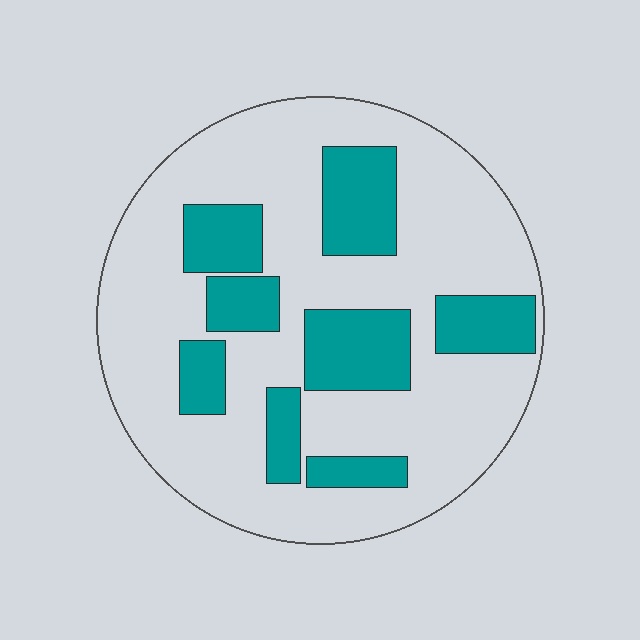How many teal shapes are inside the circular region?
8.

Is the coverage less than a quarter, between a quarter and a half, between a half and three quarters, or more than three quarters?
Between a quarter and a half.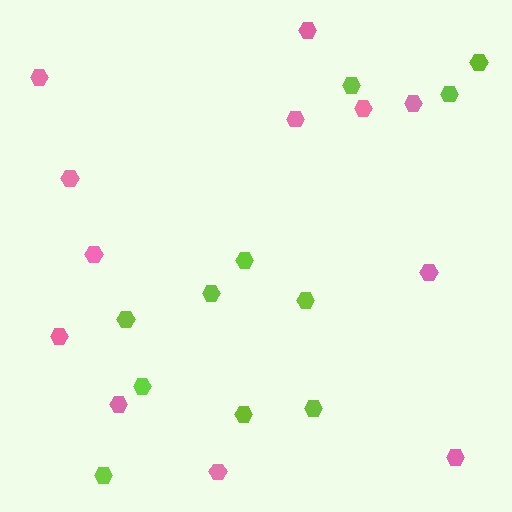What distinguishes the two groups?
There are 2 groups: one group of lime hexagons (11) and one group of pink hexagons (12).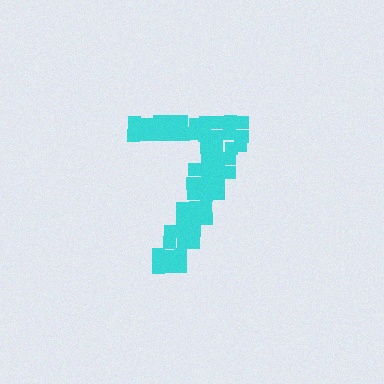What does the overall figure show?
The overall figure shows the digit 7.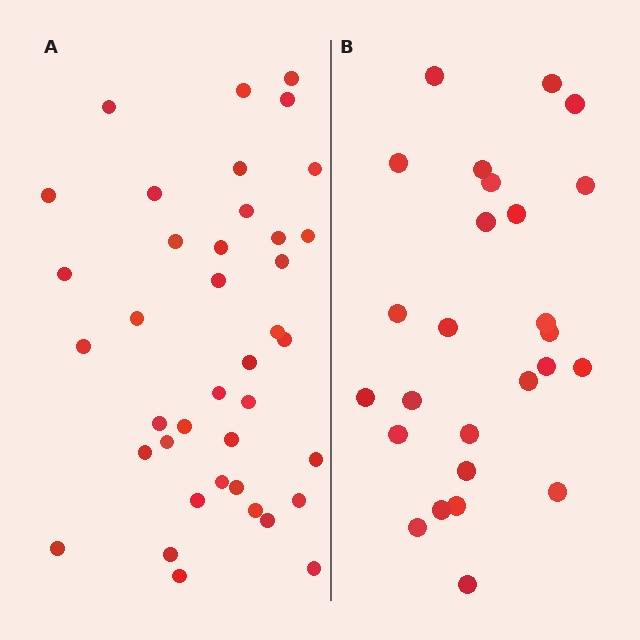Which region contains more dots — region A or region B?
Region A (the left region) has more dots.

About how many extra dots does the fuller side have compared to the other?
Region A has approximately 15 more dots than region B.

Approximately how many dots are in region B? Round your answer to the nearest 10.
About 30 dots. (The exact count is 26, which rounds to 30.)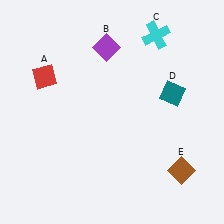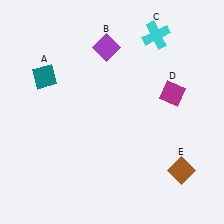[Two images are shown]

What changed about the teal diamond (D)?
In Image 1, D is teal. In Image 2, it changed to magenta.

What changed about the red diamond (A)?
In Image 1, A is red. In Image 2, it changed to teal.